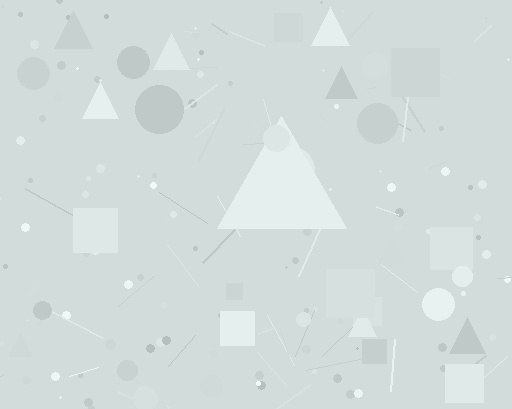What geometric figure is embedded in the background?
A triangle is embedded in the background.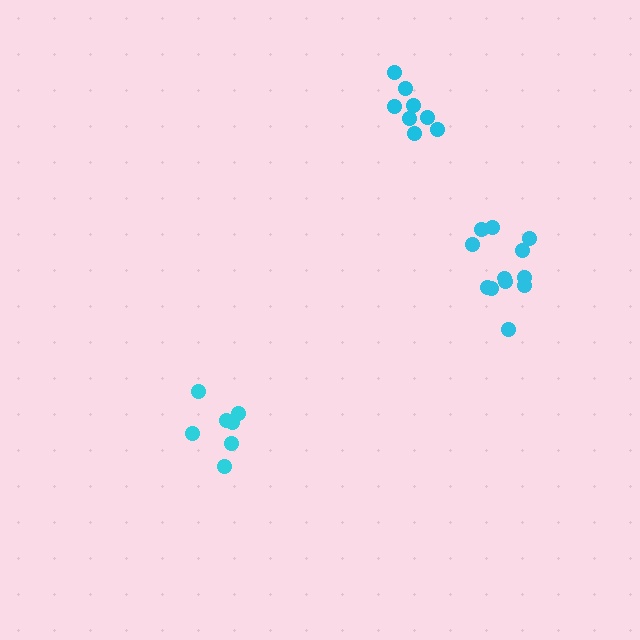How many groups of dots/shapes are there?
There are 3 groups.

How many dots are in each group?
Group 1: 8 dots, Group 2: 7 dots, Group 3: 12 dots (27 total).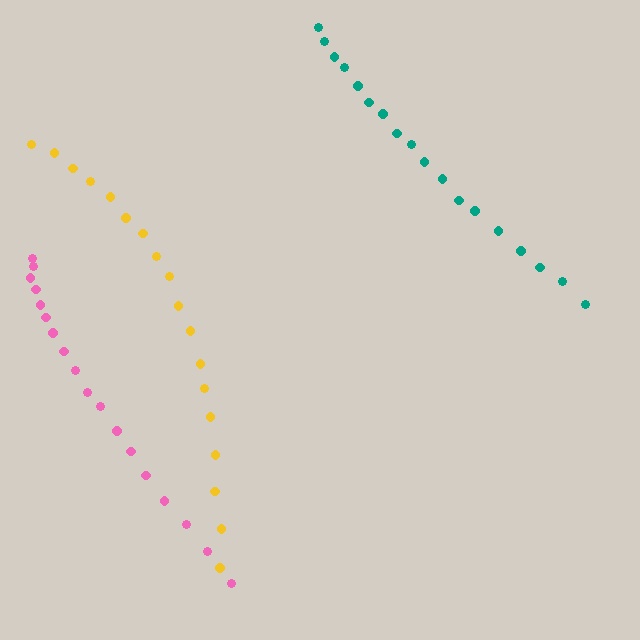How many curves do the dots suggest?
There are 3 distinct paths.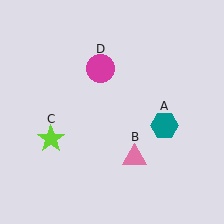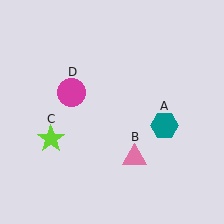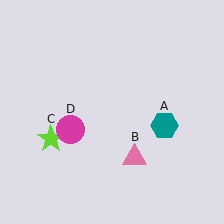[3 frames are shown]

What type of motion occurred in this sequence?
The magenta circle (object D) rotated counterclockwise around the center of the scene.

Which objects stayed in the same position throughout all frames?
Teal hexagon (object A) and pink triangle (object B) and lime star (object C) remained stationary.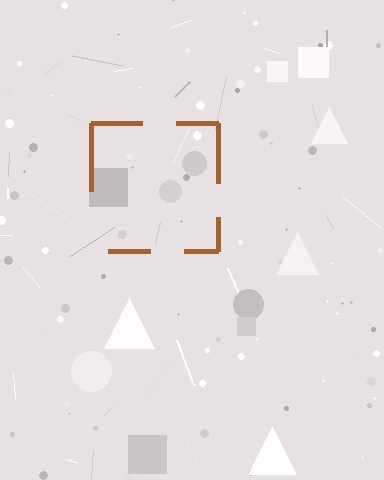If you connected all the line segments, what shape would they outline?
They would outline a square.